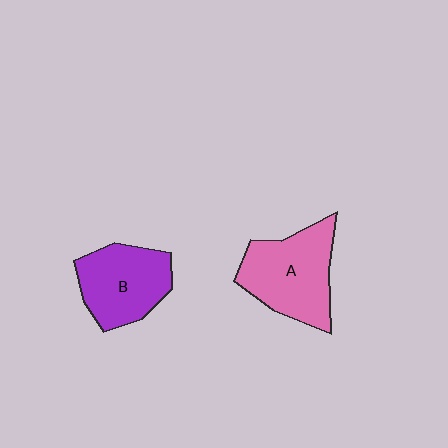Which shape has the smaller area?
Shape B (purple).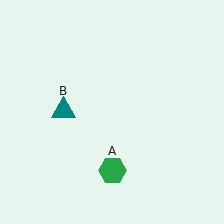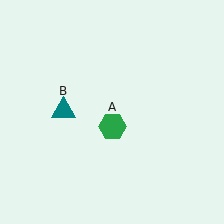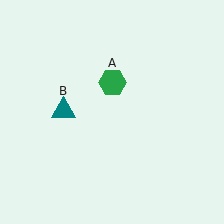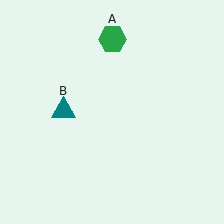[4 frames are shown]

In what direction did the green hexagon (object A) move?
The green hexagon (object A) moved up.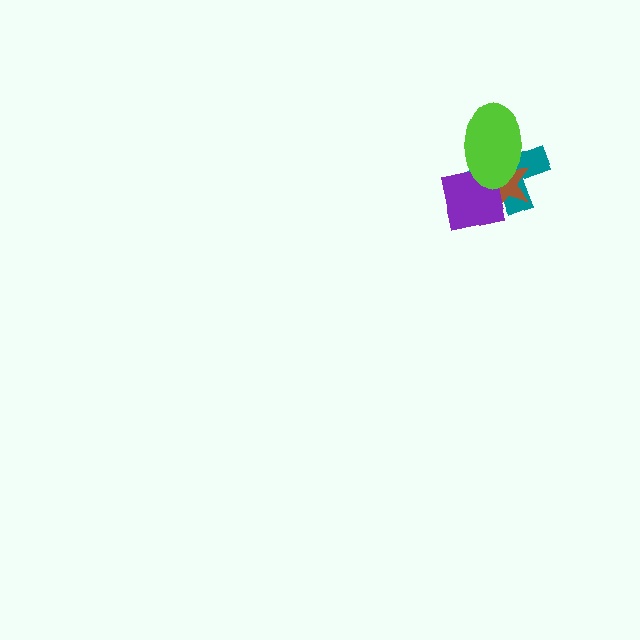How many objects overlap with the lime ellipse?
3 objects overlap with the lime ellipse.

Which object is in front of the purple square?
The lime ellipse is in front of the purple square.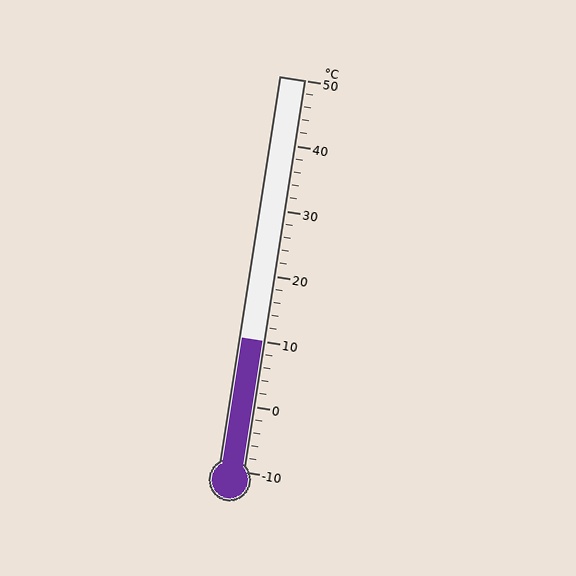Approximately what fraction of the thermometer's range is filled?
The thermometer is filled to approximately 35% of its range.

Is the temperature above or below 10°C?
The temperature is at 10°C.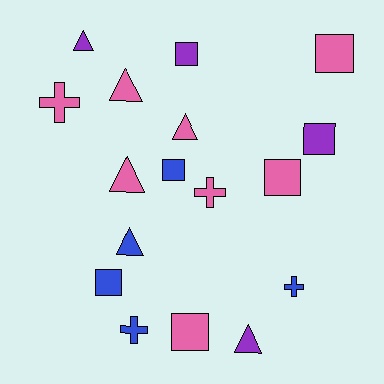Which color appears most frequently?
Pink, with 8 objects.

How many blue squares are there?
There are 2 blue squares.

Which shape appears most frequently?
Square, with 7 objects.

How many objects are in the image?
There are 17 objects.